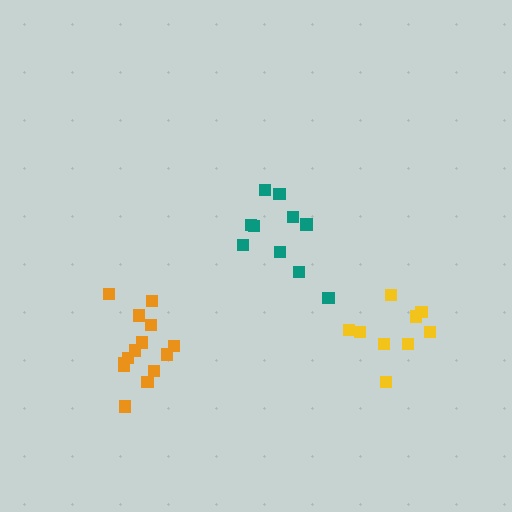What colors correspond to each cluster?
The clusters are colored: teal, orange, yellow.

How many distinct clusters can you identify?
There are 3 distinct clusters.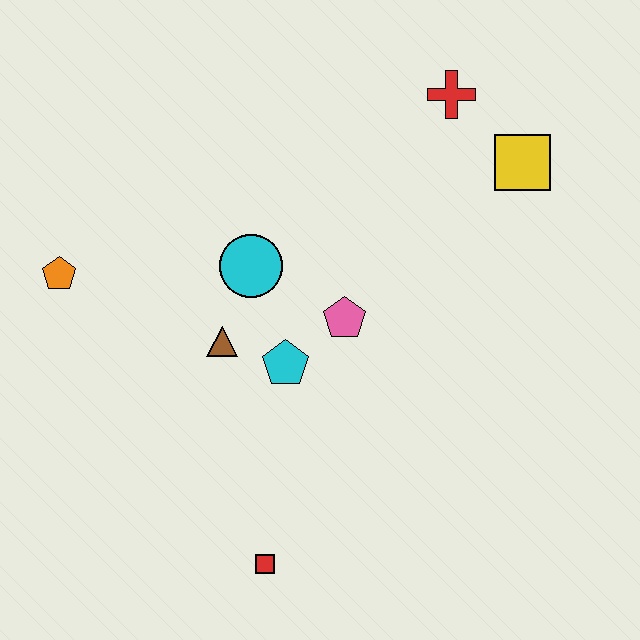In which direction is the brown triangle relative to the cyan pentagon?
The brown triangle is to the left of the cyan pentagon.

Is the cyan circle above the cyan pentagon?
Yes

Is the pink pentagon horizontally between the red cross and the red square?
Yes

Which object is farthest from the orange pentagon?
The yellow square is farthest from the orange pentagon.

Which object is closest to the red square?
The cyan pentagon is closest to the red square.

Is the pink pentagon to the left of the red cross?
Yes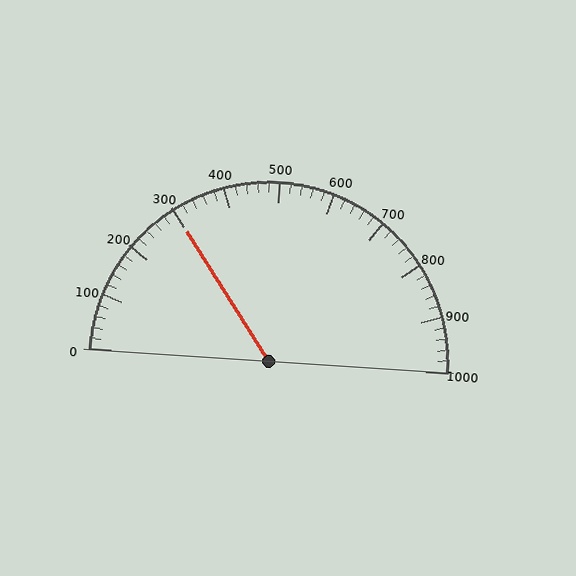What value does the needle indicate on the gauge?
The needle indicates approximately 300.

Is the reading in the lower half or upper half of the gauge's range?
The reading is in the lower half of the range (0 to 1000).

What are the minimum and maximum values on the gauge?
The gauge ranges from 0 to 1000.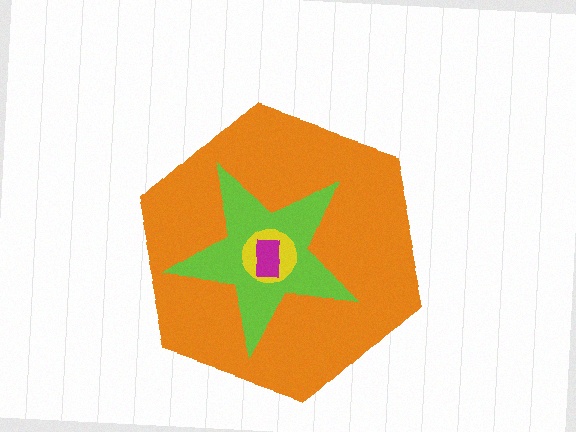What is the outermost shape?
The orange hexagon.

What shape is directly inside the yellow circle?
The magenta rectangle.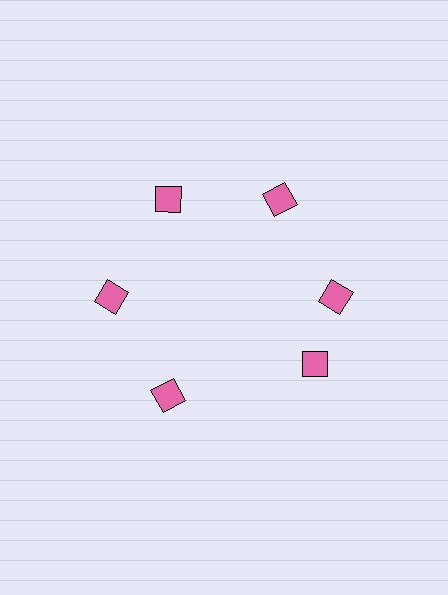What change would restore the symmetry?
The symmetry would be restored by rotating it back into even spacing with its neighbors so that all 6 diamonds sit at equal angles and equal distance from the center.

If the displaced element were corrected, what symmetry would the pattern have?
It would have 6-fold rotational symmetry — the pattern would map onto itself every 60 degrees.